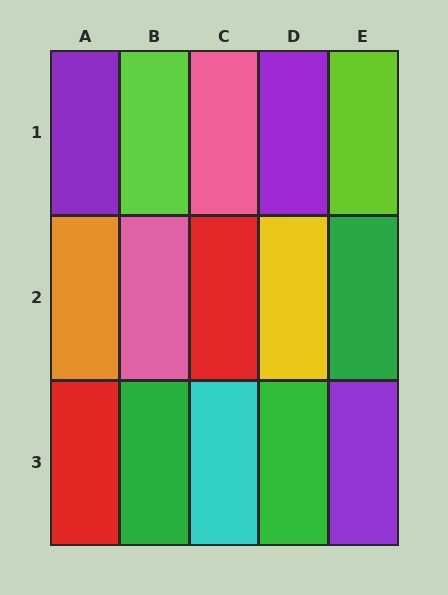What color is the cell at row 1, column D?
Purple.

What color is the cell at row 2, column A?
Orange.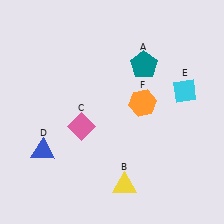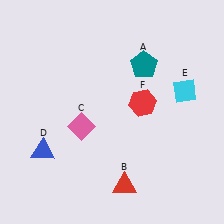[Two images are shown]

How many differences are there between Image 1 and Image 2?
There are 2 differences between the two images.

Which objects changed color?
B changed from yellow to red. F changed from orange to red.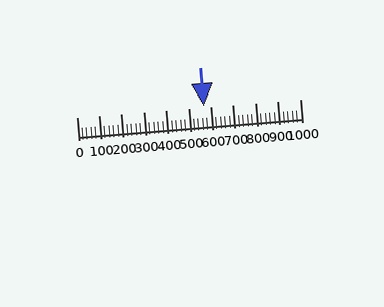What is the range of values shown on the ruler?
The ruler shows values from 0 to 1000.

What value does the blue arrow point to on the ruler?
The blue arrow points to approximately 570.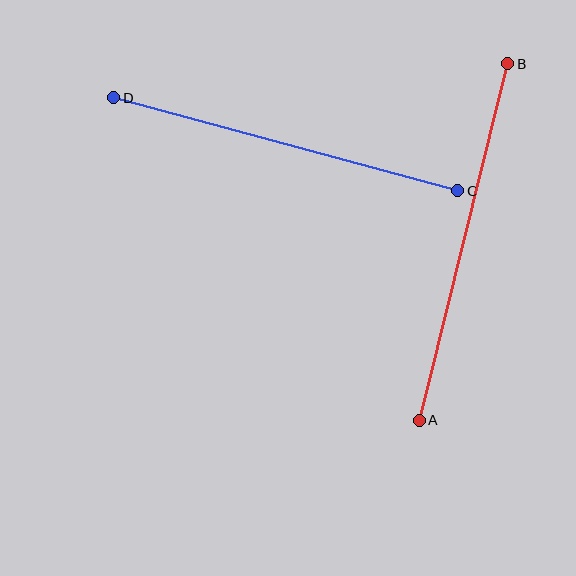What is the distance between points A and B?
The distance is approximately 367 pixels.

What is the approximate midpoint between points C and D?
The midpoint is at approximately (286, 144) pixels.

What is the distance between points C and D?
The distance is approximately 357 pixels.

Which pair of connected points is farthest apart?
Points A and B are farthest apart.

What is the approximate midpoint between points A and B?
The midpoint is at approximately (464, 242) pixels.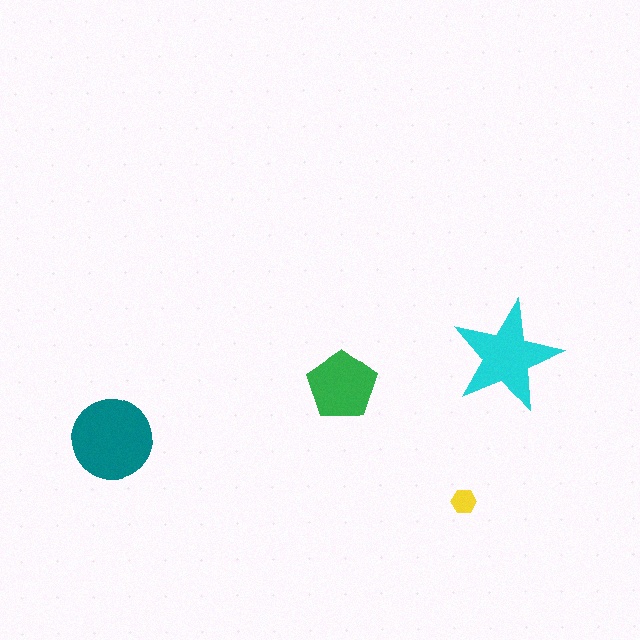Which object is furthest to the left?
The teal circle is leftmost.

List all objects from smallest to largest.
The yellow hexagon, the green pentagon, the cyan star, the teal circle.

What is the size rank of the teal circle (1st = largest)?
1st.